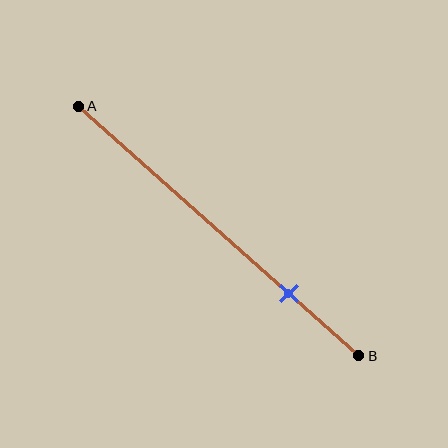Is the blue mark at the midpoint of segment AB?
No, the mark is at about 75% from A, not at the 50% midpoint.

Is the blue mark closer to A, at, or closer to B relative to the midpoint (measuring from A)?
The blue mark is closer to point B than the midpoint of segment AB.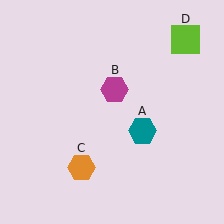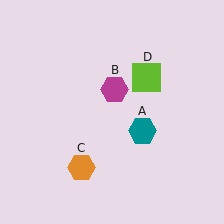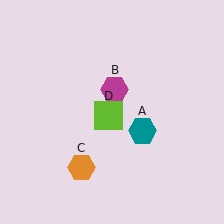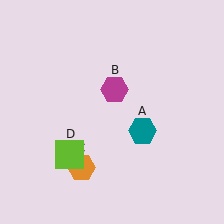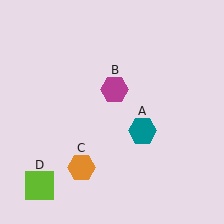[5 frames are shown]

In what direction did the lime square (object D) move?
The lime square (object D) moved down and to the left.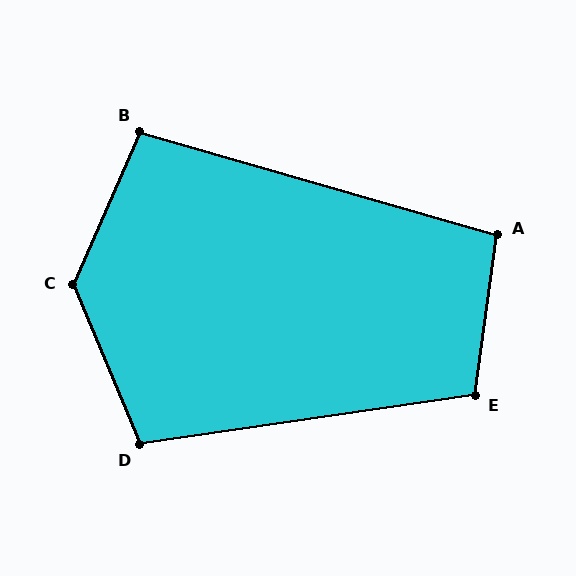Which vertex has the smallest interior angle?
B, at approximately 98 degrees.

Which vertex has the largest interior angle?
C, at approximately 133 degrees.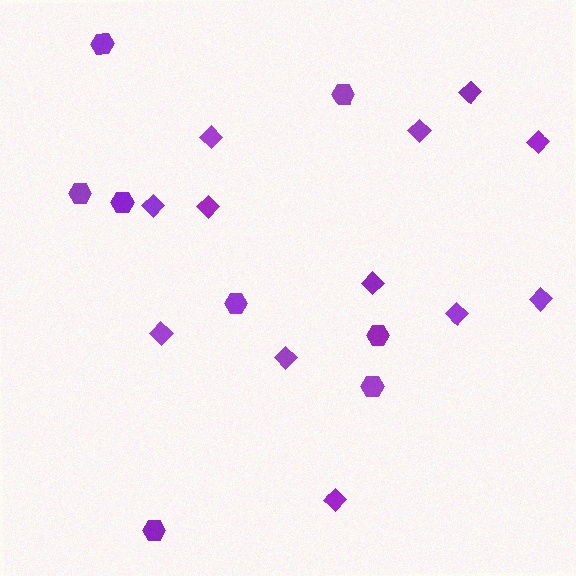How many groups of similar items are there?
There are 2 groups: one group of hexagons (8) and one group of diamonds (12).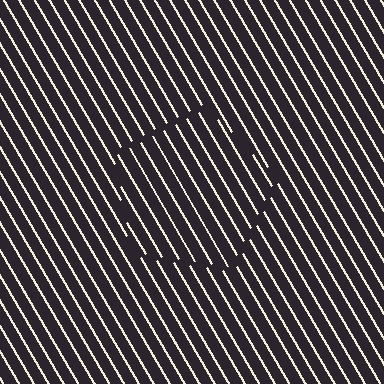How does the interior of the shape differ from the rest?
The interior of the shape contains the same grating, shifted by half a period — the contour is defined by the phase discontinuity where line-ends from the inner and outer gratings abut.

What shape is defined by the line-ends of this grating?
An illusory pentagon. The interior of the shape contains the same grating, shifted by half a period — the contour is defined by the phase discontinuity where line-ends from the inner and outer gratings abut.